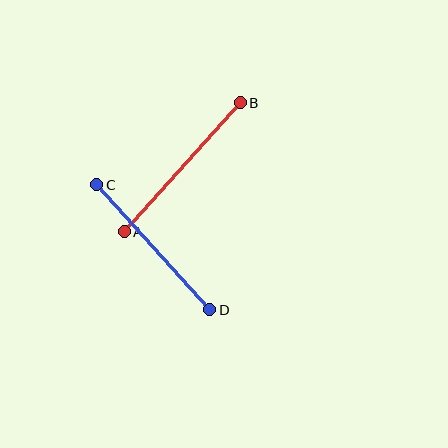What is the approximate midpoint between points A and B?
The midpoint is at approximately (182, 167) pixels.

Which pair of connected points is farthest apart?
Points A and B are farthest apart.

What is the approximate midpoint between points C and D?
The midpoint is at approximately (153, 247) pixels.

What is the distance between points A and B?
The distance is approximately 174 pixels.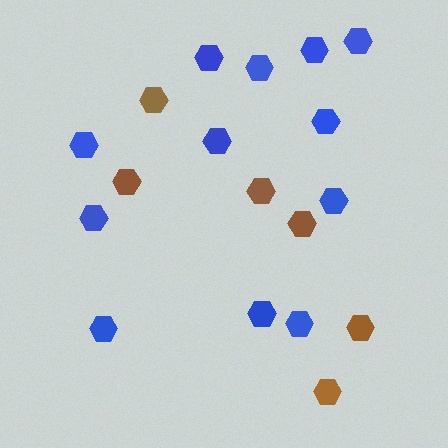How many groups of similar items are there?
There are 2 groups: one group of brown hexagons (6) and one group of blue hexagons (12).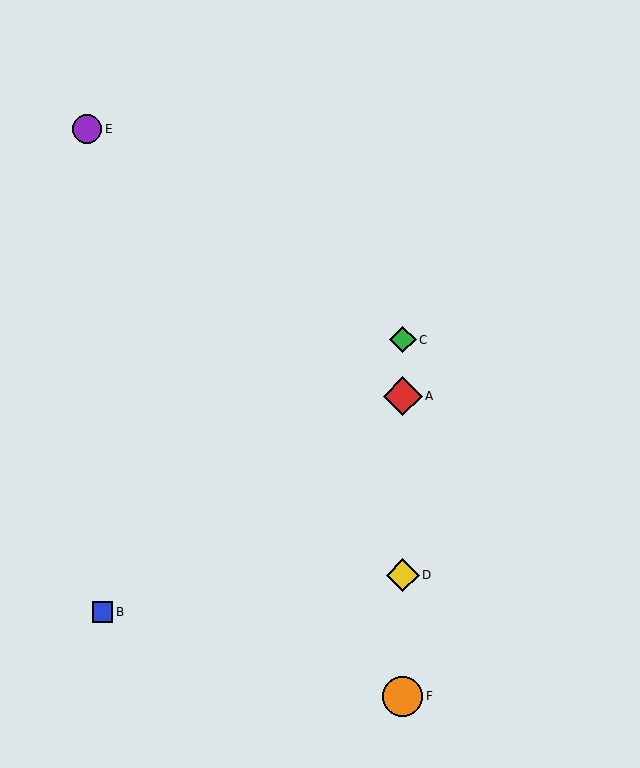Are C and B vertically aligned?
No, C is at x≈403 and B is at x≈103.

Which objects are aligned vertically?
Objects A, C, D, F are aligned vertically.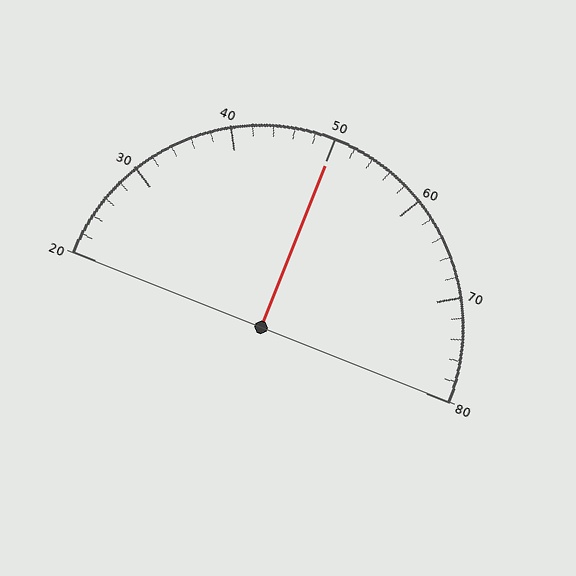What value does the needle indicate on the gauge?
The needle indicates approximately 50.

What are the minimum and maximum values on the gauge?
The gauge ranges from 20 to 80.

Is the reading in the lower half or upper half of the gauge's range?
The reading is in the upper half of the range (20 to 80).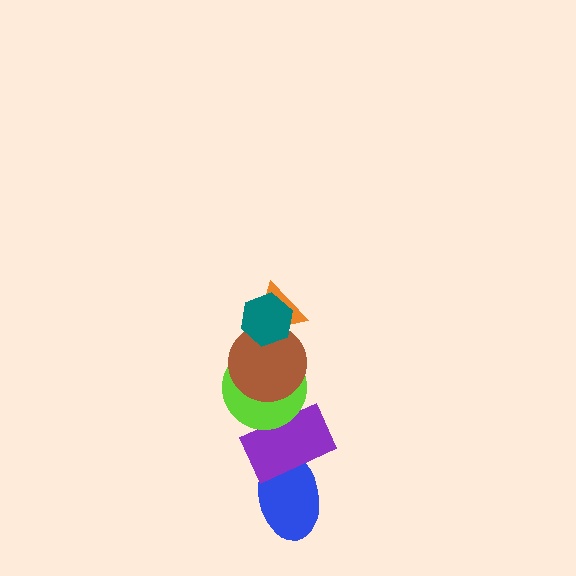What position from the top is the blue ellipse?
The blue ellipse is 6th from the top.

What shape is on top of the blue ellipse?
The purple rectangle is on top of the blue ellipse.